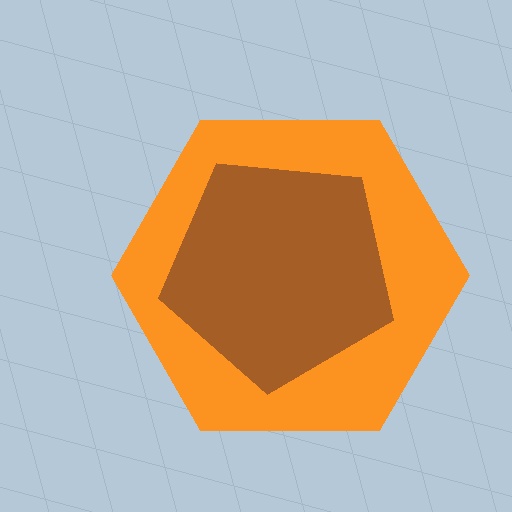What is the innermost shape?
The brown pentagon.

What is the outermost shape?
The orange hexagon.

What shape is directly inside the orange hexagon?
The brown pentagon.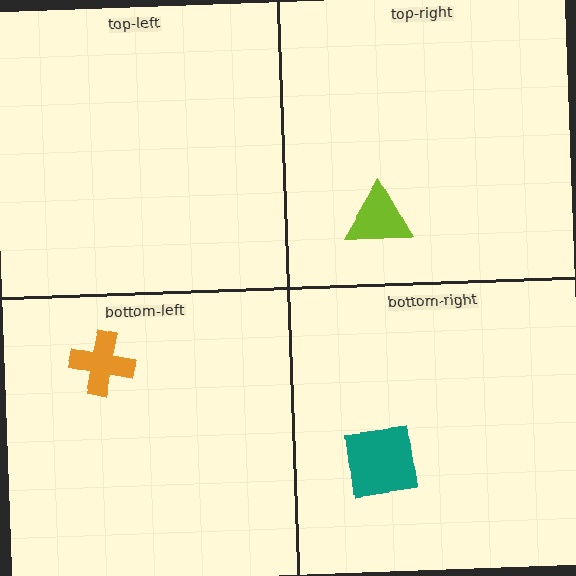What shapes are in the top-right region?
The lime triangle.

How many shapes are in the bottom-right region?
1.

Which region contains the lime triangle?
The top-right region.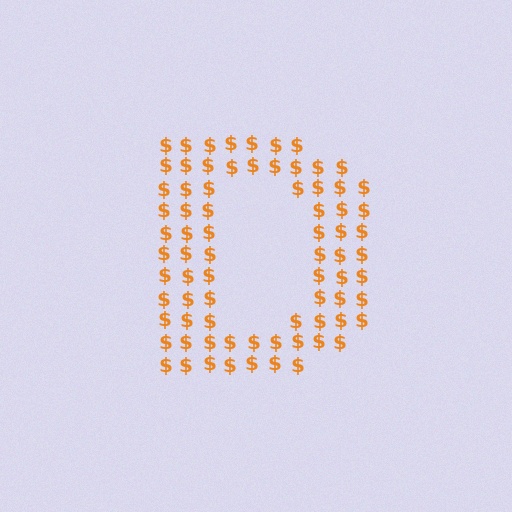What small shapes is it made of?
It is made of small dollar signs.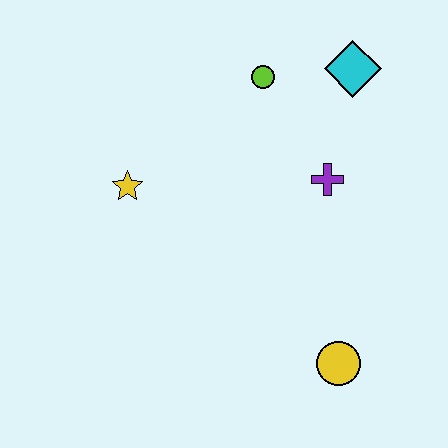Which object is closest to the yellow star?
The lime circle is closest to the yellow star.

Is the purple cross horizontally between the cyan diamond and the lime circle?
Yes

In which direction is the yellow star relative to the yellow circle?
The yellow star is to the left of the yellow circle.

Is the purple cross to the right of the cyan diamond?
No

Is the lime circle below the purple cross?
No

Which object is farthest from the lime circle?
The yellow circle is farthest from the lime circle.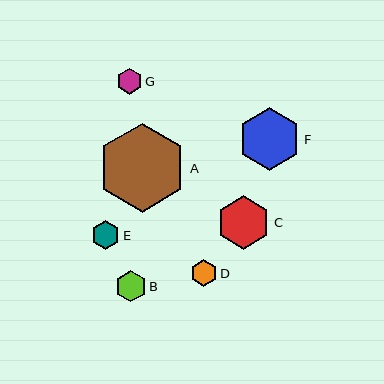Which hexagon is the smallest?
Hexagon G is the smallest with a size of approximately 26 pixels.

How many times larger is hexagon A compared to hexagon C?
Hexagon A is approximately 1.6 times the size of hexagon C.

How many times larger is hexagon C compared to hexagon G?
Hexagon C is approximately 2.1 times the size of hexagon G.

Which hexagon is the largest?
Hexagon A is the largest with a size of approximately 89 pixels.